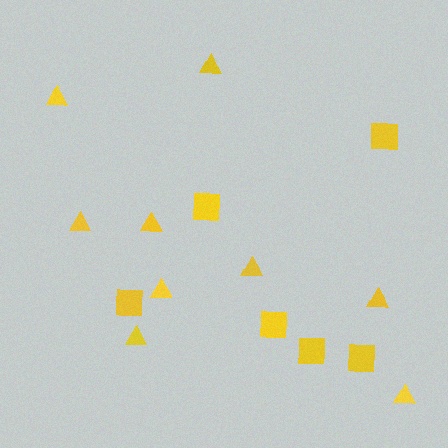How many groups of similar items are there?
There are 2 groups: one group of squares (6) and one group of triangles (9).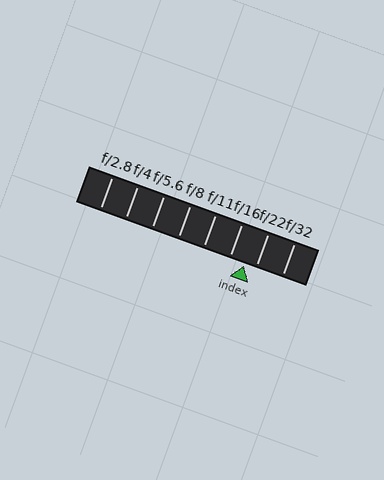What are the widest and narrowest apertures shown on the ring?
The widest aperture shown is f/2.8 and the narrowest is f/32.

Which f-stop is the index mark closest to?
The index mark is closest to f/22.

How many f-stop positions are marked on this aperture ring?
There are 8 f-stop positions marked.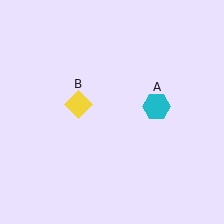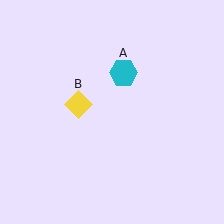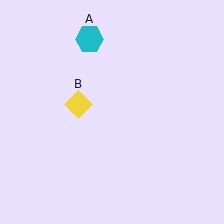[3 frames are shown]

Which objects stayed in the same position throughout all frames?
Yellow diamond (object B) remained stationary.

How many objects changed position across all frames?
1 object changed position: cyan hexagon (object A).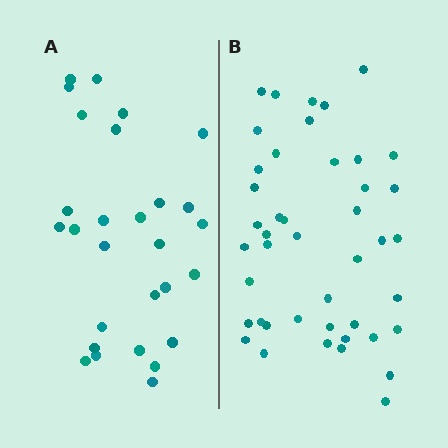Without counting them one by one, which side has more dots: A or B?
Region B (the right region) has more dots.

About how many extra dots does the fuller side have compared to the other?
Region B has approximately 15 more dots than region A.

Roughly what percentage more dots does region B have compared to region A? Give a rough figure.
About 55% more.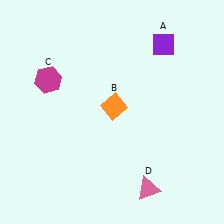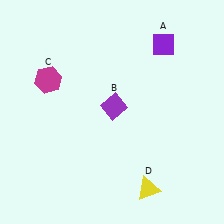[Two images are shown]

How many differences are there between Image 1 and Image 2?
There are 2 differences between the two images.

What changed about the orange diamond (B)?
In Image 1, B is orange. In Image 2, it changed to purple.